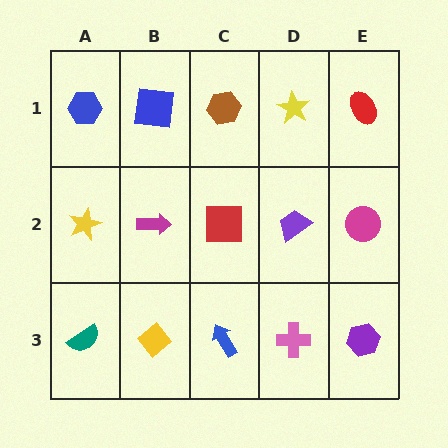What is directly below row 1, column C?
A red square.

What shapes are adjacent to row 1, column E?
A magenta circle (row 2, column E), a yellow star (row 1, column D).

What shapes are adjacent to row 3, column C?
A red square (row 2, column C), a yellow diamond (row 3, column B), a pink cross (row 3, column D).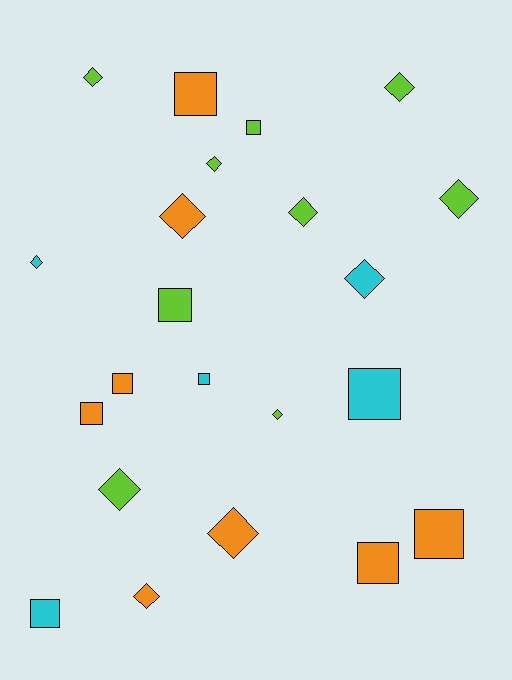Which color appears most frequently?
Lime, with 9 objects.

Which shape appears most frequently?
Diamond, with 12 objects.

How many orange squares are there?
There are 5 orange squares.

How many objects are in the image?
There are 22 objects.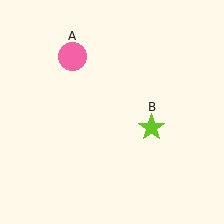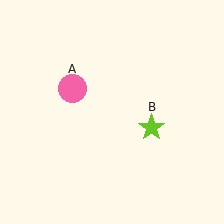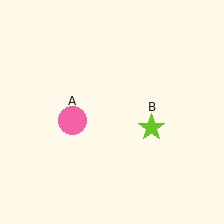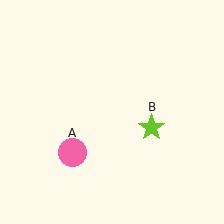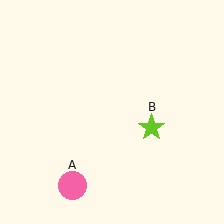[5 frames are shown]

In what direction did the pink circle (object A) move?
The pink circle (object A) moved down.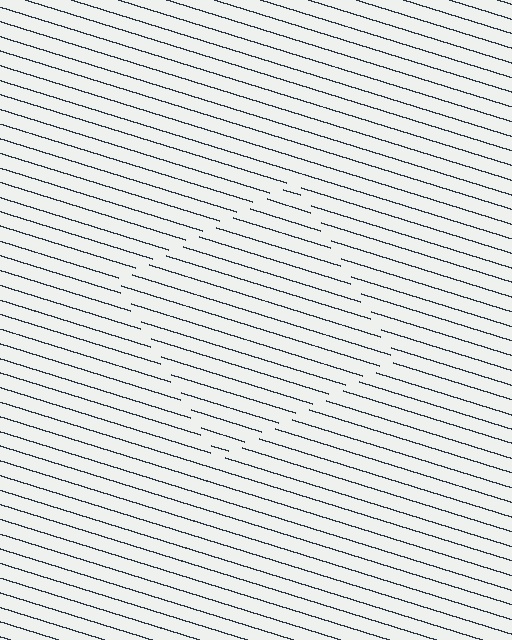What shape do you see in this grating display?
An illusory square. The interior of the shape contains the same grating, shifted by half a period — the contour is defined by the phase discontinuity where line-ends from the inner and outer gratings abut.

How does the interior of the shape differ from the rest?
The interior of the shape contains the same grating, shifted by half a period — the contour is defined by the phase discontinuity where line-ends from the inner and outer gratings abut.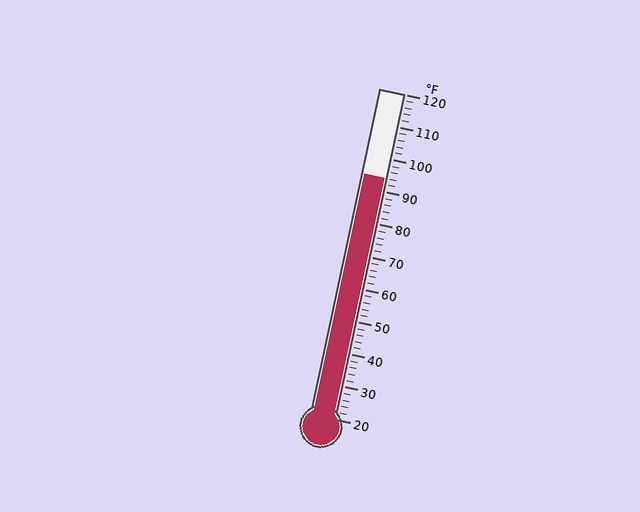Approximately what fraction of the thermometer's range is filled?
The thermometer is filled to approximately 75% of its range.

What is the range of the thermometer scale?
The thermometer scale ranges from 20°F to 120°F.